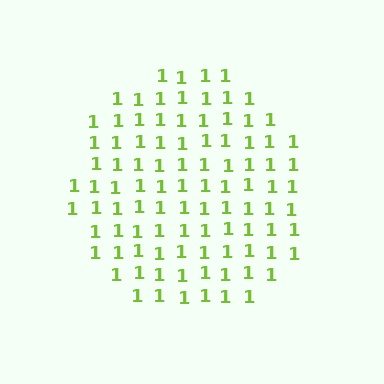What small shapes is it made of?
It is made of small digit 1's.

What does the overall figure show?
The overall figure shows a circle.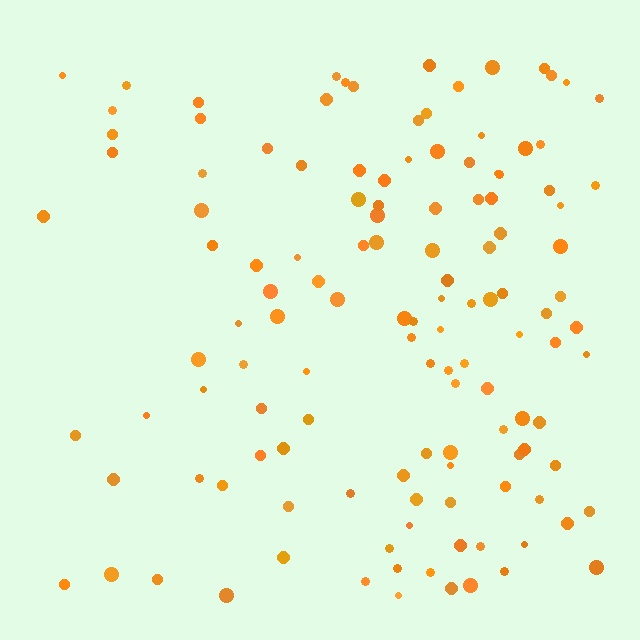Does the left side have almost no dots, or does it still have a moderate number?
Still a moderate number, just noticeably fewer than the right.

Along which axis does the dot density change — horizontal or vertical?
Horizontal.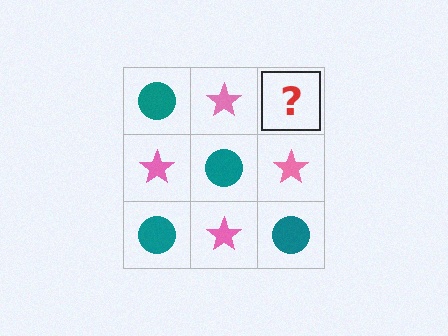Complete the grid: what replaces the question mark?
The question mark should be replaced with a teal circle.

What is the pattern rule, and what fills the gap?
The rule is that it alternates teal circle and pink star in a checkerboard pattern. The gap should be filled with a teal circle.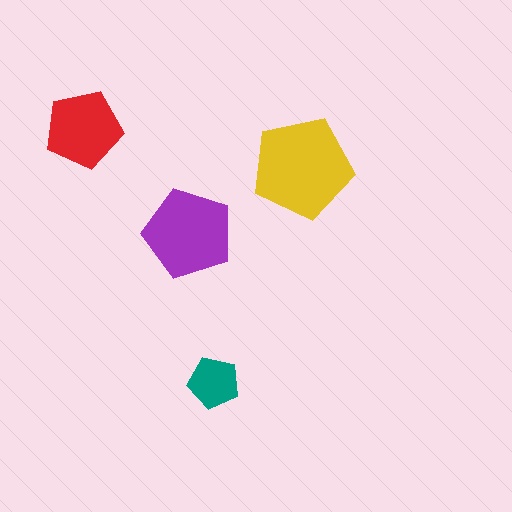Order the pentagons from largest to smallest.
the yellow one, the purple one, the red one, the teal one.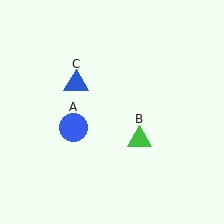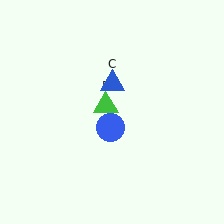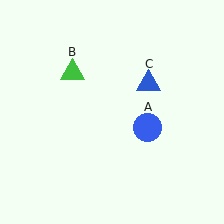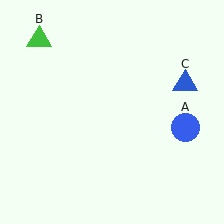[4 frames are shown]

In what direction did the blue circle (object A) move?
The blue circle (object A) moved right.